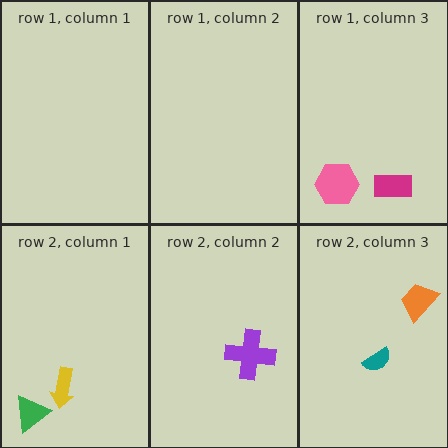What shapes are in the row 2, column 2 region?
The purple cross.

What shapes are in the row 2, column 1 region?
The green triangle, the yellow arrow.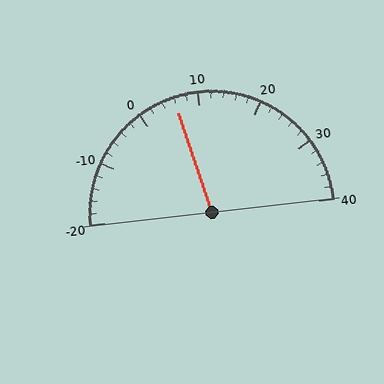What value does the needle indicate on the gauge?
The needle indicates approximately 6.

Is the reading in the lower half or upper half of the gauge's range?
The reading is in the lower half of the range (-20 to 40).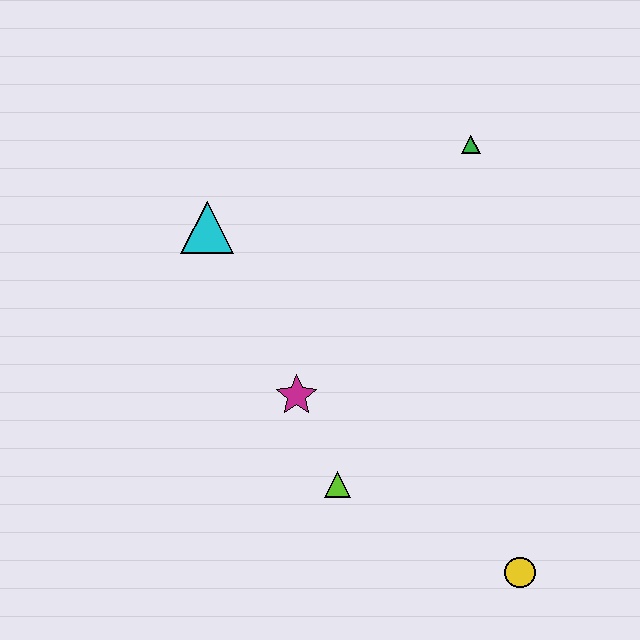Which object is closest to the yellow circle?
The lime triangle is closest to the yellow circle.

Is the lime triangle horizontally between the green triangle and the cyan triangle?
Yes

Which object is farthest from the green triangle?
The yellow circle is farthest from the green triangle.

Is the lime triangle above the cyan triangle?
No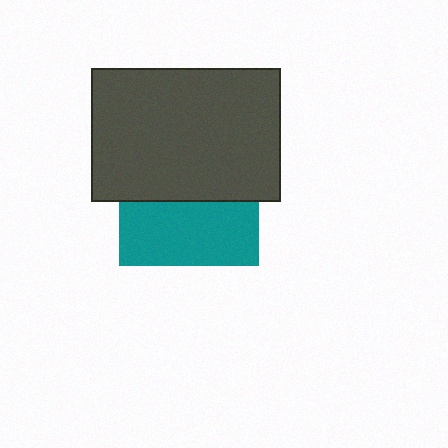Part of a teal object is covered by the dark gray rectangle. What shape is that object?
It is a square.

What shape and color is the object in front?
The object in front is a dark gray rectangle.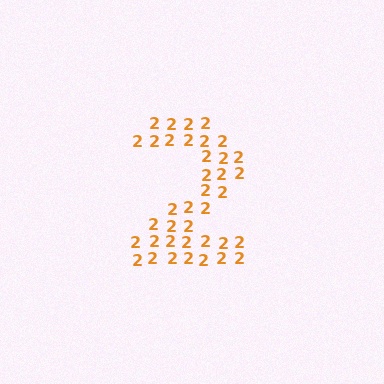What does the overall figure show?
The overall figure shows the digit 2.